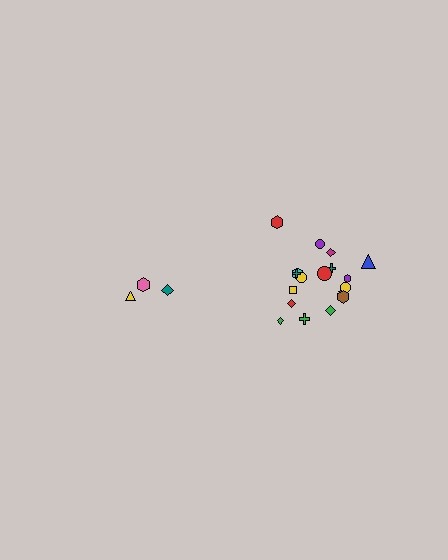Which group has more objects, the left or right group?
The right group.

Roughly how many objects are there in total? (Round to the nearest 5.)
Roughly 20 objects in total.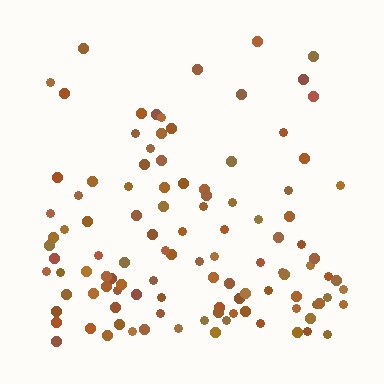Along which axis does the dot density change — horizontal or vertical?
Vertical.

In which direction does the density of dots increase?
From top to bottom, with the bottom side densest.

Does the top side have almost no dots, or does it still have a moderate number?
Still a moderate number, just noticeably fewer than the bottom.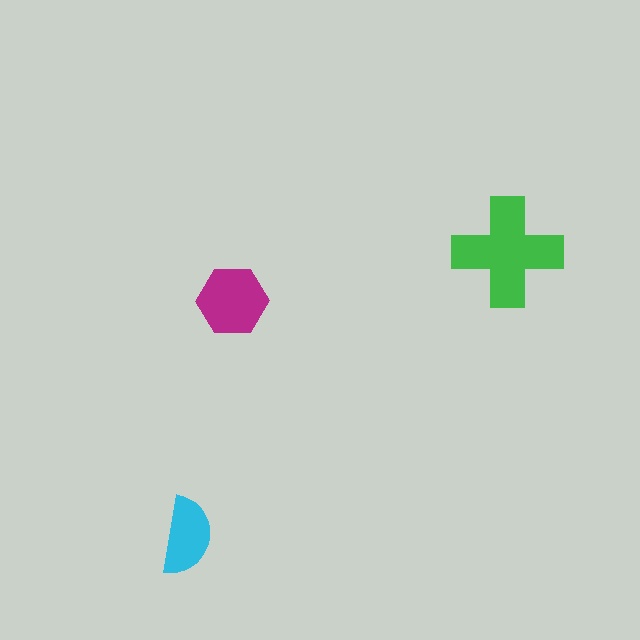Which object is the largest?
The green cross.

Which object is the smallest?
The cyan semicircle.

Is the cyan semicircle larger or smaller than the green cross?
Smaller.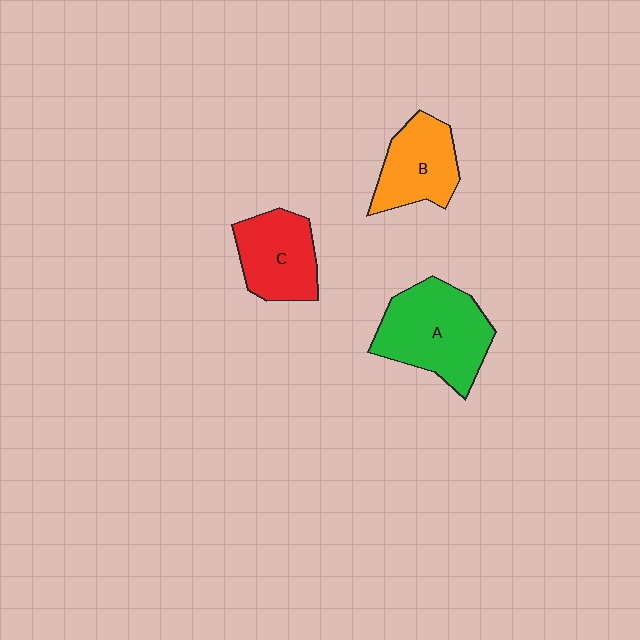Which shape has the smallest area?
Shape B (orange).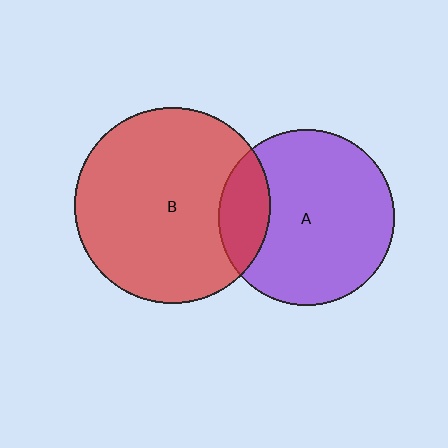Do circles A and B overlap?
Yes.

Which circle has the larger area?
Circle B (red).